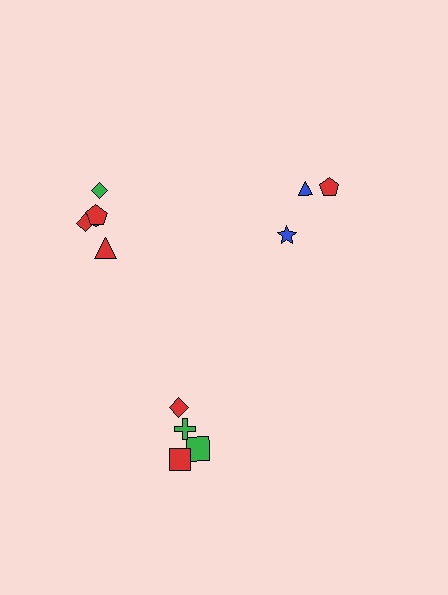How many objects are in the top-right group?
There are 3 objects.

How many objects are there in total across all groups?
There are 12 objects.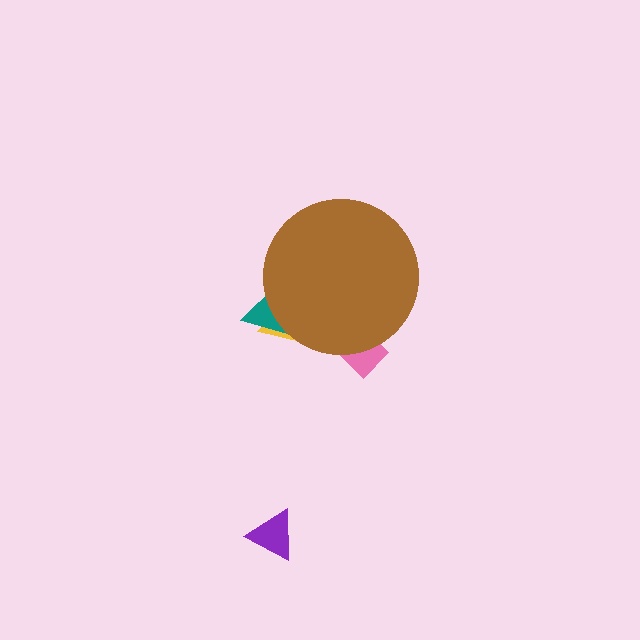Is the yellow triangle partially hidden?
Yes, the yellow triangle is partially hidden behind the brown circle.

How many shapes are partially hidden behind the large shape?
3 shapes are partially hidden.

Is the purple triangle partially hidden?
No, the purple triangle is fully visible.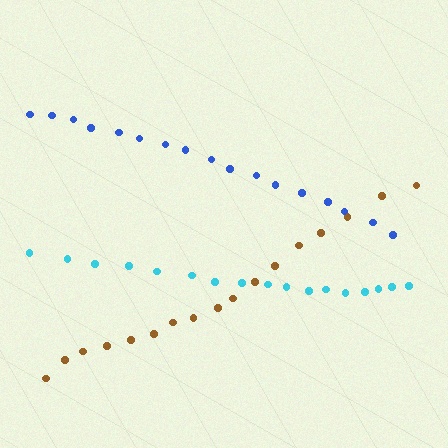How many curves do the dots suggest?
There are 3 distinct paths.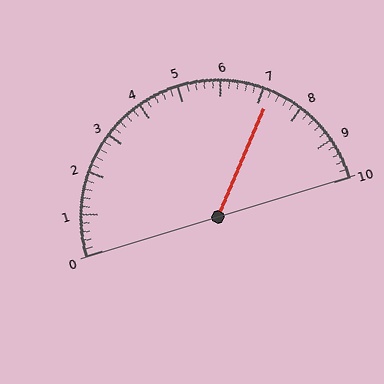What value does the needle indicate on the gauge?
The needle indicates approximately 7.2.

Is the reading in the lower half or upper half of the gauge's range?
The reading is in the upper half of the range (0 to 10).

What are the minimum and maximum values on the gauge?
The gauge ranges from 0 to 10.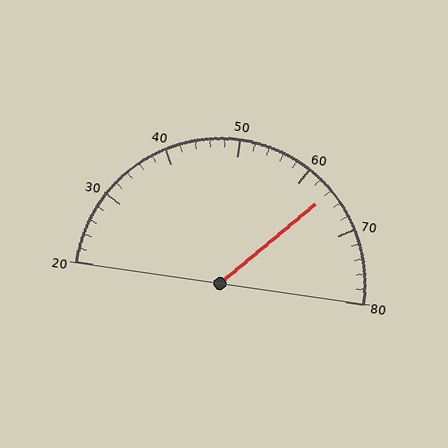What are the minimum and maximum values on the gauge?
The gauge ranges from 20 to 80.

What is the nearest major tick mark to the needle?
The nearest major tick mark is 60.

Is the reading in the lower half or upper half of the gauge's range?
The reading is in the upper half of the range (20 to 80).